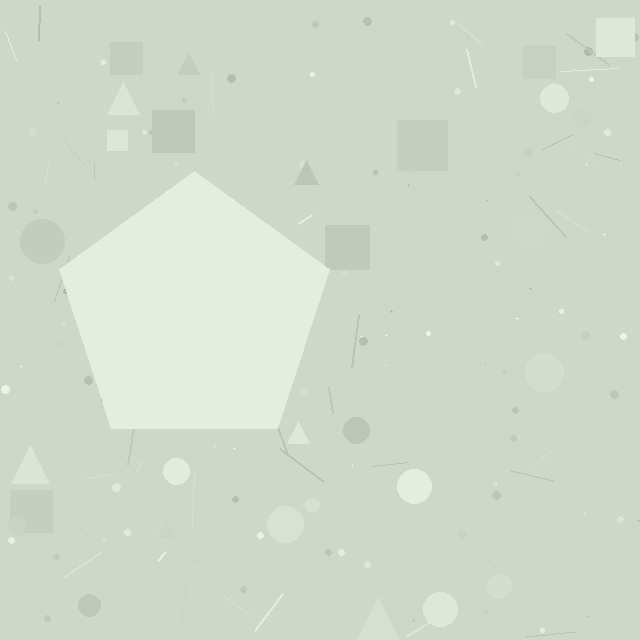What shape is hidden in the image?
A pentagon is hidden in the image.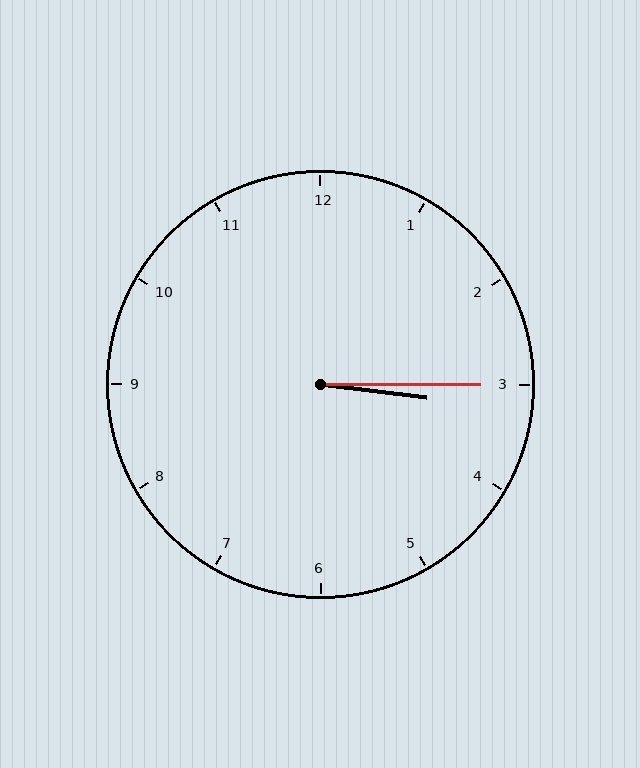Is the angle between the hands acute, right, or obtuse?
It is acute.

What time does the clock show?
3:15.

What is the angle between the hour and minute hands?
Approximately 8 degrees.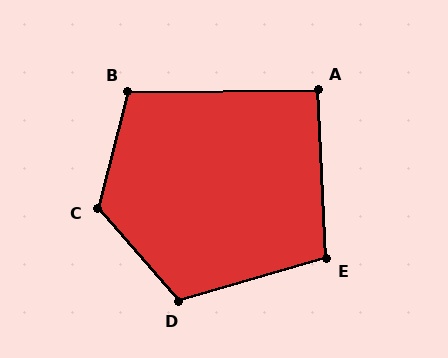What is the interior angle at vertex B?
Approximately 105 degrees (obtuse).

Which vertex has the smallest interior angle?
A, at approximately 92 degrees.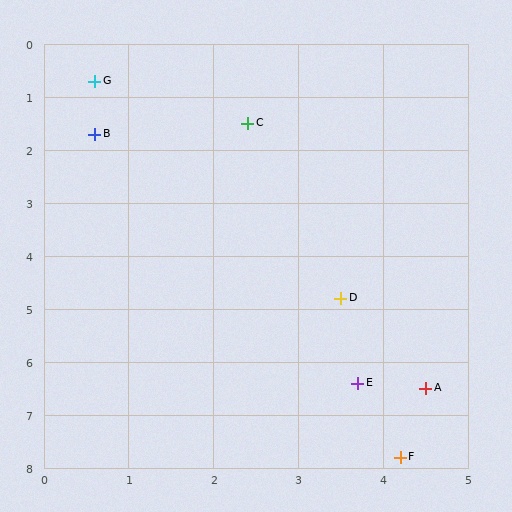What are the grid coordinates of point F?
Point F is at approximately (4.2, 7.8).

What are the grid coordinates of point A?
Point A is at approximately (4.5, 6.5).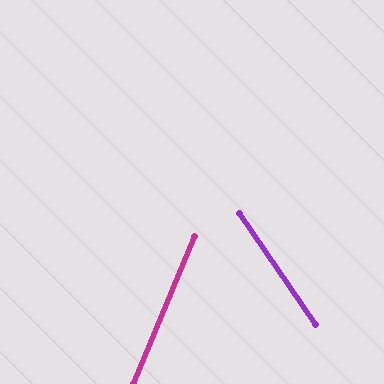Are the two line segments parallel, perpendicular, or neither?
Neither parallel nor perpendicular — they differ by about 57°.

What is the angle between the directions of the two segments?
Approximately 57 degrees.